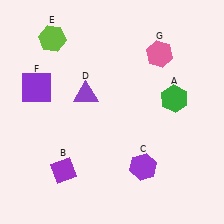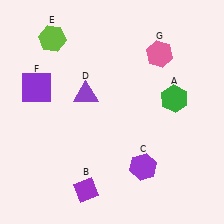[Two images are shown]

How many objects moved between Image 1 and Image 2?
1 object moved between the two images.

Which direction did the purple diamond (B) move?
The purple diamond (B) moved right.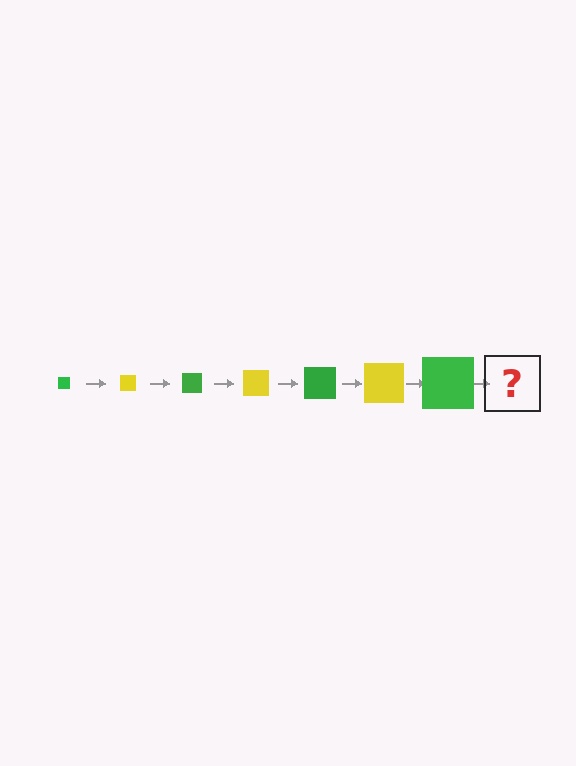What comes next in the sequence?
The next element should be a yellow square, larger than the previous one.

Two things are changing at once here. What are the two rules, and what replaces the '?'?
The two rules are that the square grows larger each step and the color cycles through green and yellow. The '?' should be a yellow square, larger than the previous one.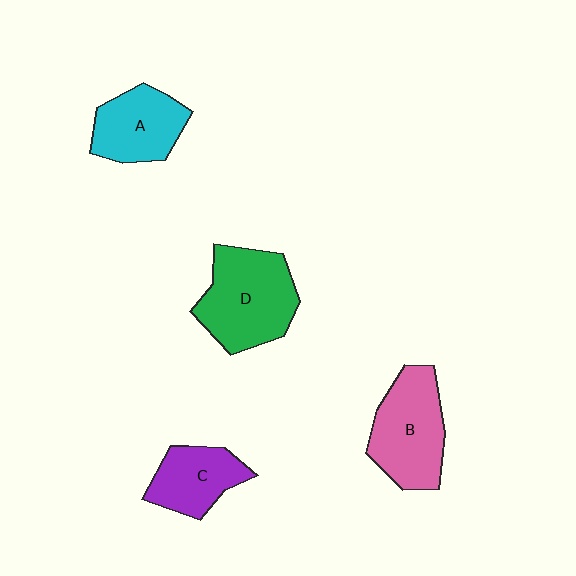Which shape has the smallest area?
Shape C (purple).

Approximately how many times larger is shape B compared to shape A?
Approximately 1.3 times.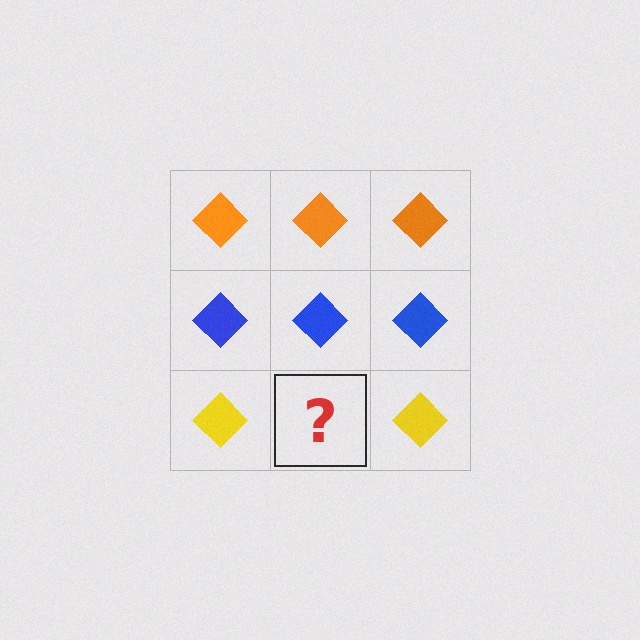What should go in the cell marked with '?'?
The missing cell should contain a yellow diamond.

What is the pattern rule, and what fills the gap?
The rule is that each row has a consistent color. The gap should be filled with a yellow diamond.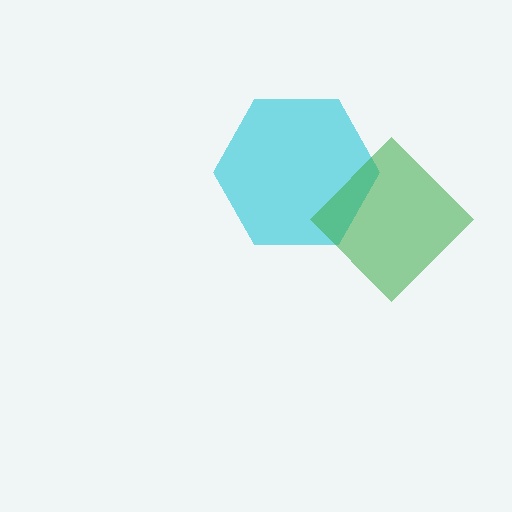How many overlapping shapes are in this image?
There are 2 overlapping shapes in the image.